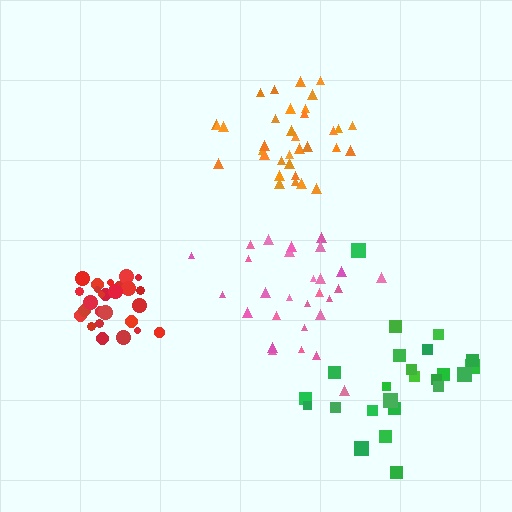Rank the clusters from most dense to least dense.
red, orange, pink, green.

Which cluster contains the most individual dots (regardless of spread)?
Orange (34).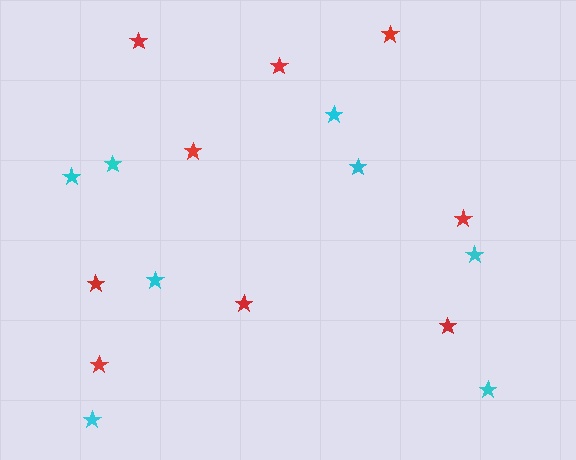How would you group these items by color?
There are 2 groups: one group of red stars (9) and one group of cyan stars (8).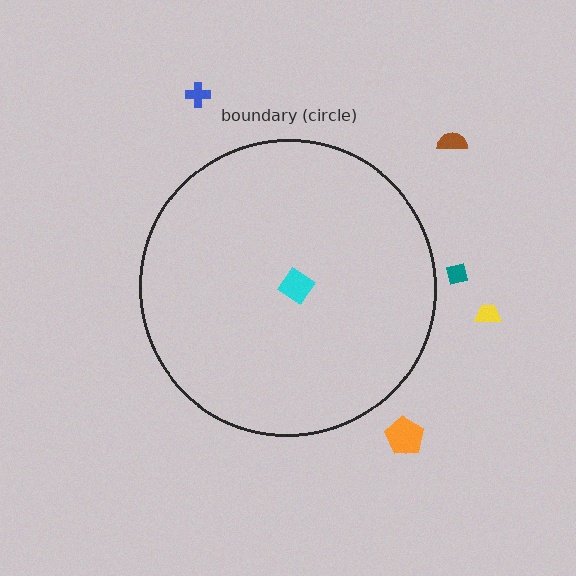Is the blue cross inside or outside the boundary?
Outside.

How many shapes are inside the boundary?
1 inside, 5 outside.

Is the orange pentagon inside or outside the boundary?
Outside.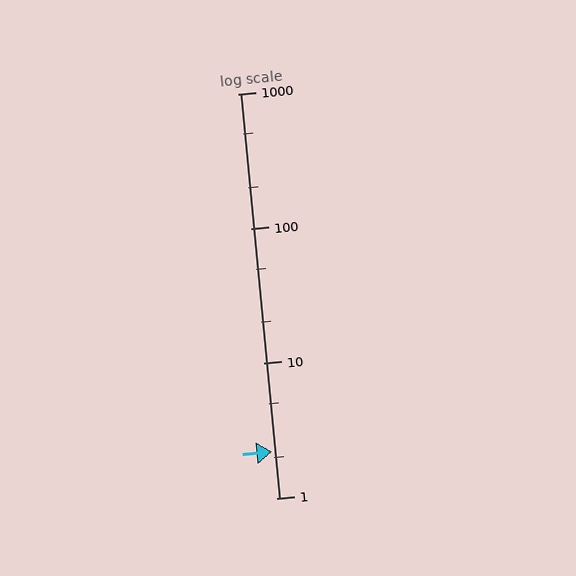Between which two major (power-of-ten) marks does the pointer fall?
The pointer is between 1 and 10.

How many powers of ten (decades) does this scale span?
The scale spans 3 decades, from 1 to 1000.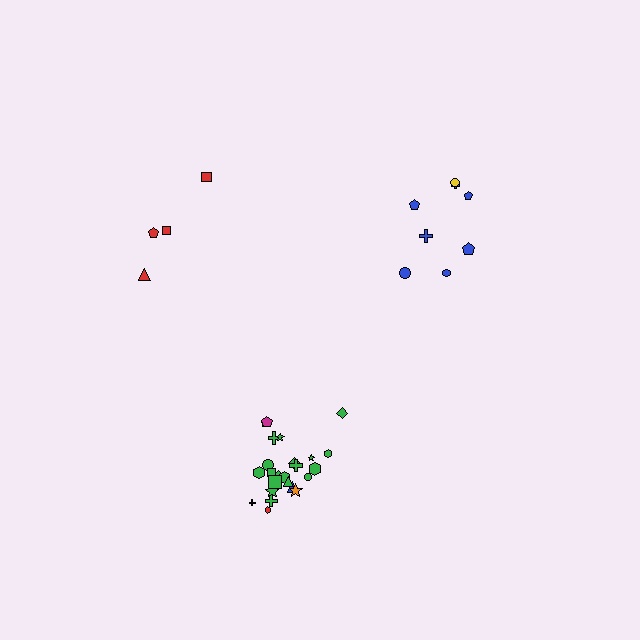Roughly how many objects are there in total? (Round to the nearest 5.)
Roughly 35 objects in total.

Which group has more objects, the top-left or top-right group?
The top-right group.